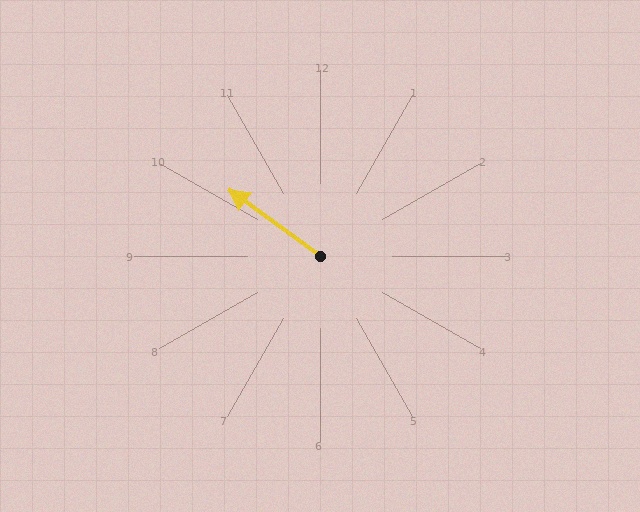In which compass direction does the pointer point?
Northwest.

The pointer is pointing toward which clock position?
Roughly 10 o'clock.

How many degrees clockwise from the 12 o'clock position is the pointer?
Approximately 306 degrees.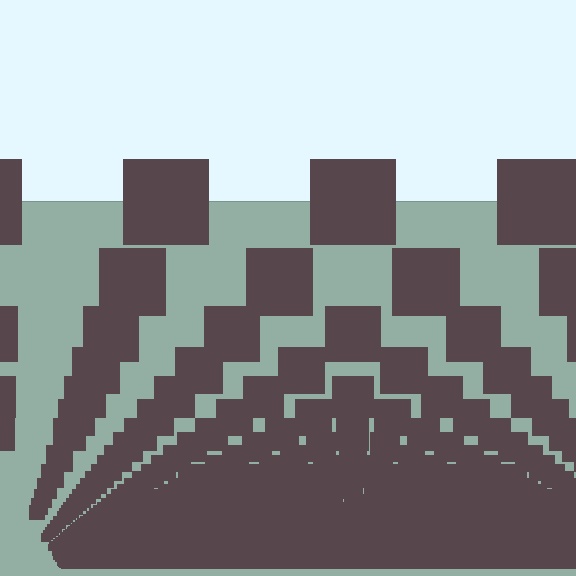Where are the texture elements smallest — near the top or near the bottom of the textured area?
Near the bottom.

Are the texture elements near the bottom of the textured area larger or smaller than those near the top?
Smaller. The gradient is inverted — elements near the bottom are smaller and denser.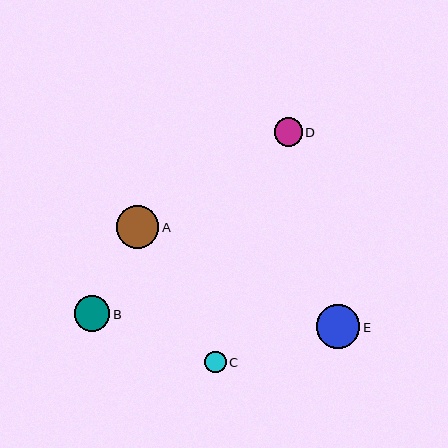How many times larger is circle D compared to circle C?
Circle D is approximately 1.3 times the size of circle C.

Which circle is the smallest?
Circle C is the smallest with a size of approximately 21 pixels.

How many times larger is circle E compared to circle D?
Circle E is approximately 1.5 times the size of circle D.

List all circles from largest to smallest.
From largest to smallest: E, A, B, D, C.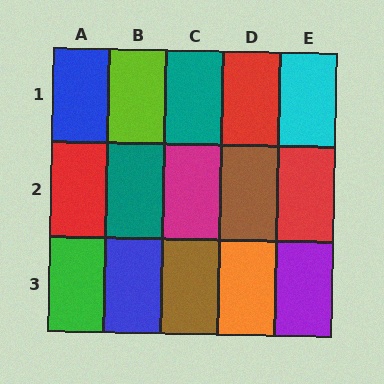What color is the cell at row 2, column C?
Magenta.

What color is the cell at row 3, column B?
Blue.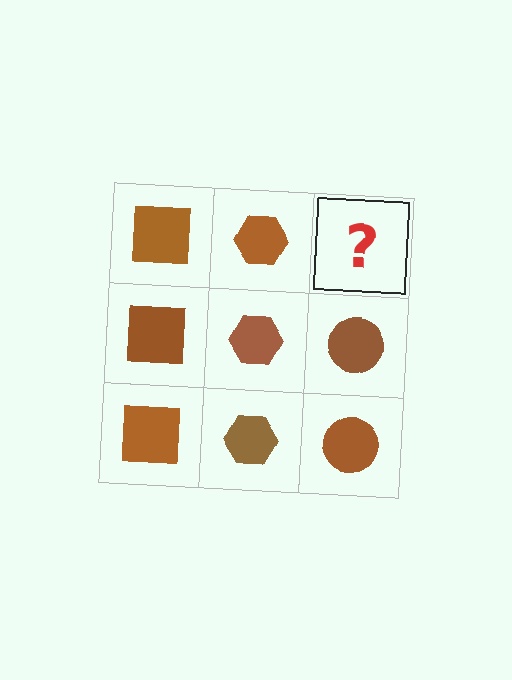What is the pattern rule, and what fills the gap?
The rule is that each column has a consistent shape. The gap should be filled with a brown circle.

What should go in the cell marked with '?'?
The missing cell should contain a brown circle.